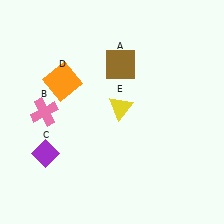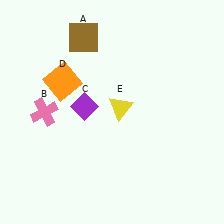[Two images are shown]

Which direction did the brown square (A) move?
The brown square (A) moved left.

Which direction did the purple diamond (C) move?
The purple diamond (C) moved up.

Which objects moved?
The objects that moved are: the brown square (A), the purple diamond (C).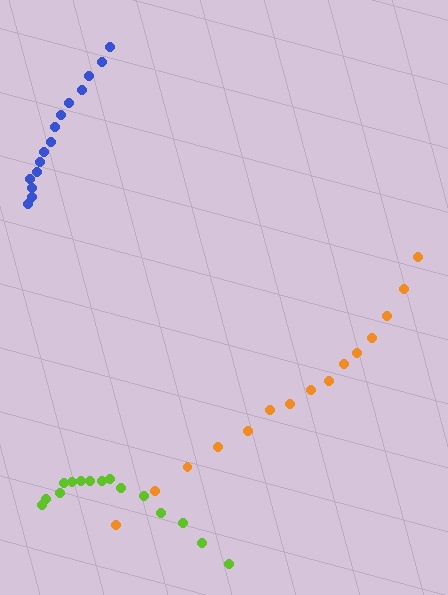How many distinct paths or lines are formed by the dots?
There are 3 distinct paths.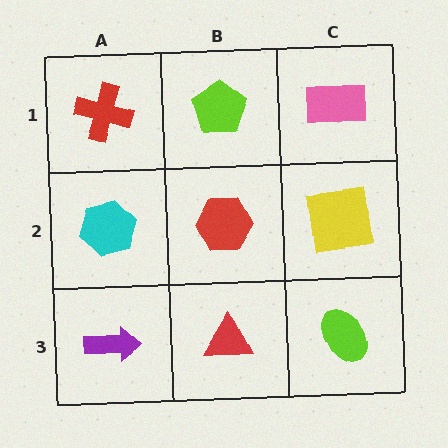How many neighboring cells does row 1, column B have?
3.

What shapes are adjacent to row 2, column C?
A pink rectangle (row 1, column C), a lime ellipse (row 3, column C), a red hexagon (row 2, column B).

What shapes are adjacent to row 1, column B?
A red hexagon (row 2, column B), a red cross (row 1, column A), a pink rectangle (row 1, column C).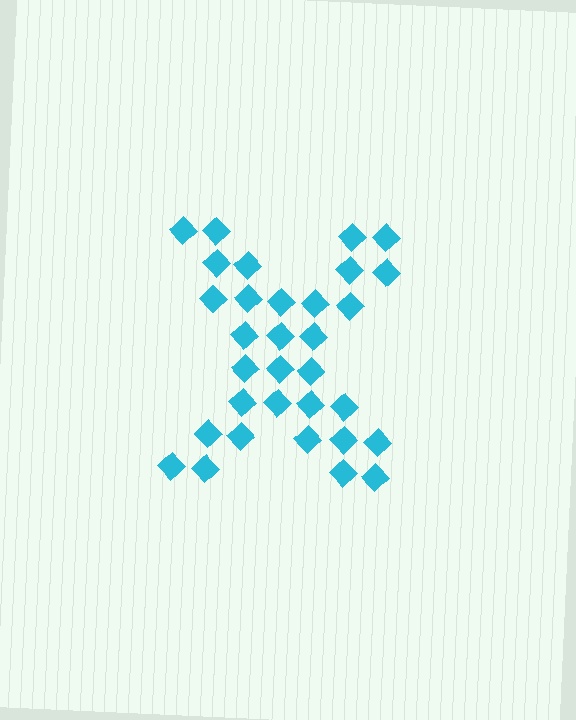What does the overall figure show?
The overall figure shows the letter X.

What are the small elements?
The small elements are diamonds.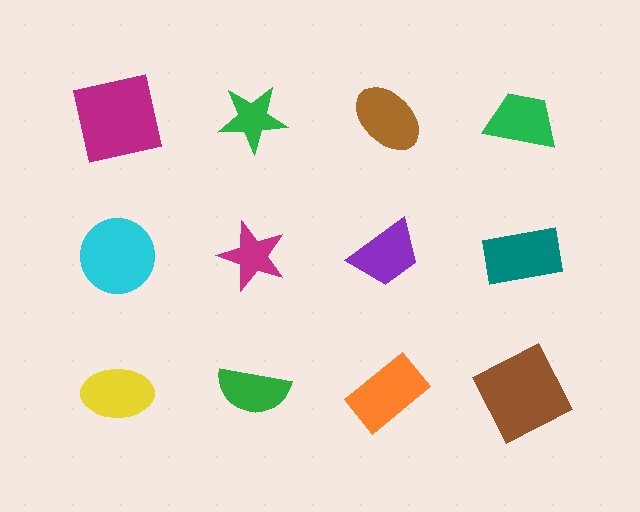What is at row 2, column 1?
A cyan circle.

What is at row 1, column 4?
A green trapezoid.